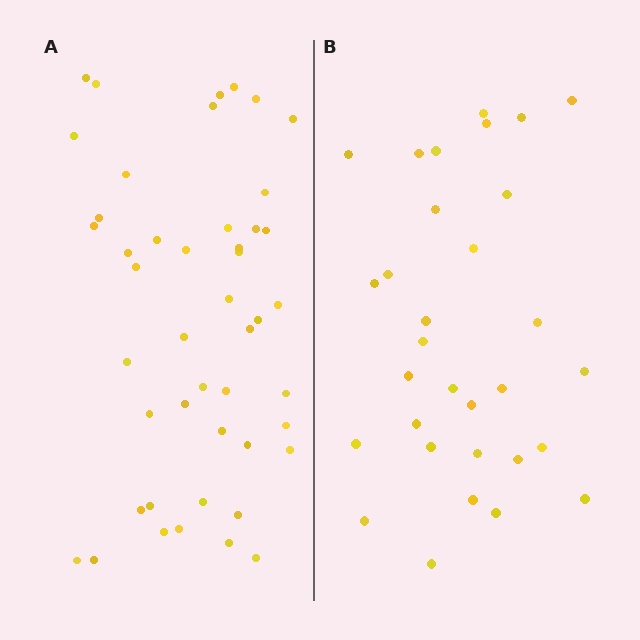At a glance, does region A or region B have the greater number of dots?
Region A (the left region) has more dots.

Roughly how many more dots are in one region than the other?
Region A has approximately 15 more dots than region B.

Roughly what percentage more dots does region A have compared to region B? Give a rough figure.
About 50% more.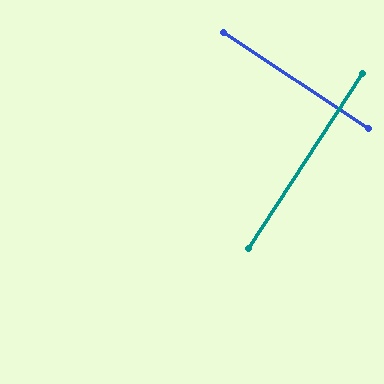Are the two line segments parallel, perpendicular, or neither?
Perpendicular — they meet at approximately 89°.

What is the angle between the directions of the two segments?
Approximately 89 degrees.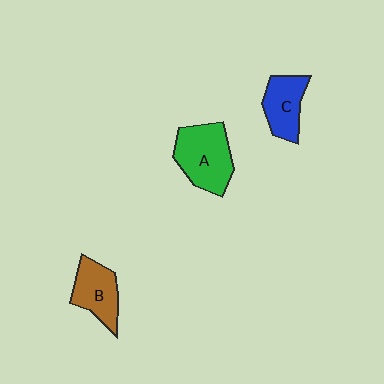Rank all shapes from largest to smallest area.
From largest to smallest: A (green), B (brown), C (blue).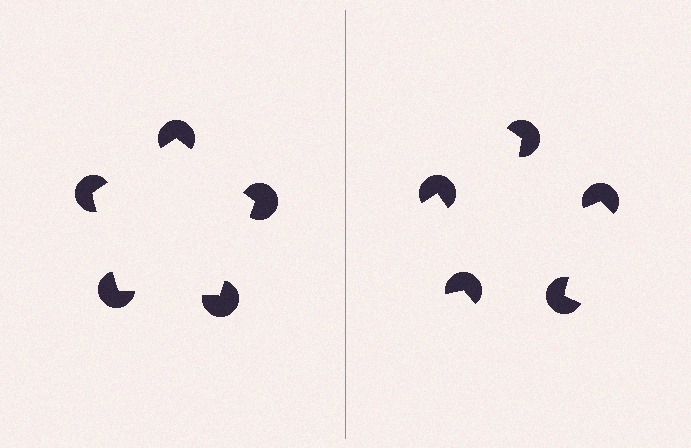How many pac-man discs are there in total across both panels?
10 — 5 on each side.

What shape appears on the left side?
An illusory pentagon.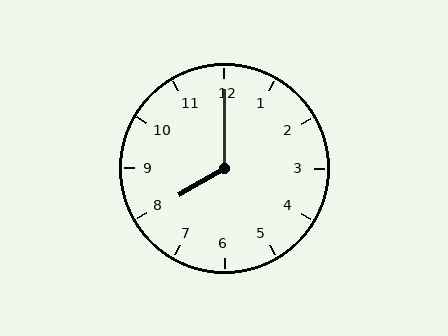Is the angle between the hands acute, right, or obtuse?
It is obtuse.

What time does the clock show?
8:00.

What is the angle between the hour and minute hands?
Approximately 120 degrees.